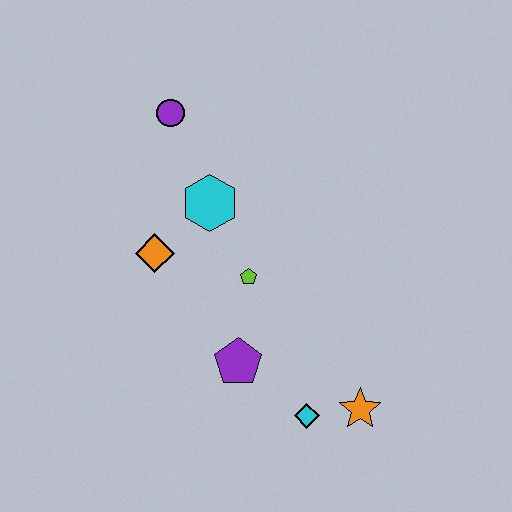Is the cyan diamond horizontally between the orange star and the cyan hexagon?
Yes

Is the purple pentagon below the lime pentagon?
Yes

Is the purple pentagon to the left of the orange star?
Yes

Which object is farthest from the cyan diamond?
The purple circle is farthest from the cyan diamond.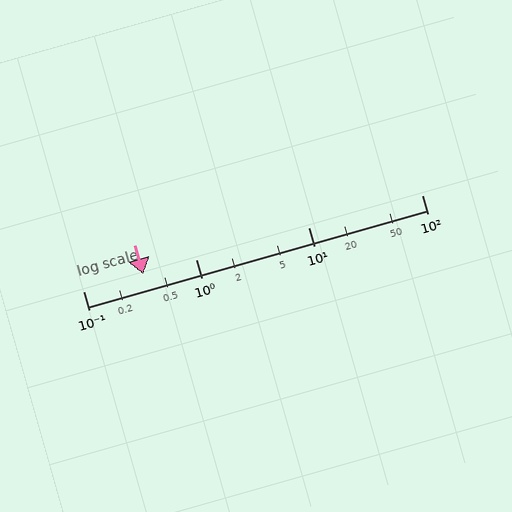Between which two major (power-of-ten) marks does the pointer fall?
The pointer is between 0.1 and 1.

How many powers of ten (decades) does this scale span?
The scale spans 3 decades, from 0.1 to 100.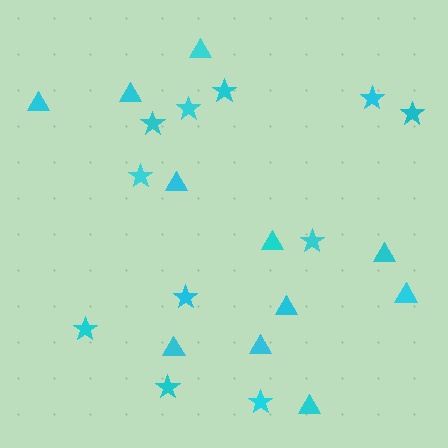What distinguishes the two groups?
There are 2 groups: one group of stars (11) and one group of triangles (11).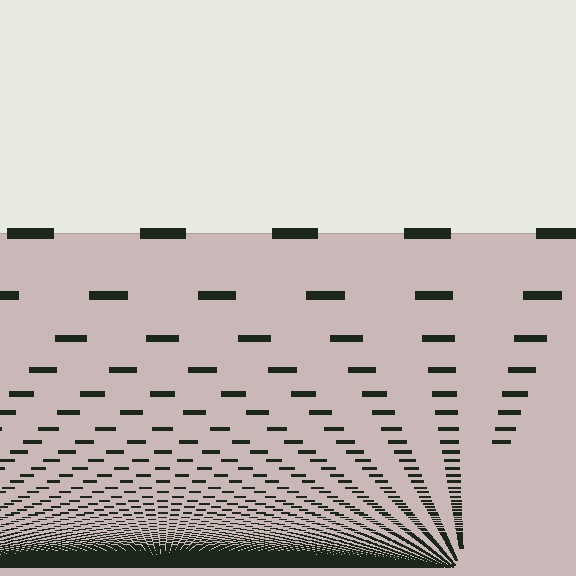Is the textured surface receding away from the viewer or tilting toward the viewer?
The surface appears to tilt toward the viewer. Texture elements get larger and sparser toward the top.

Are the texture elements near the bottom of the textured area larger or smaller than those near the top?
Smaller. The gradient is inverted — elements near the bottom are smaller and denser.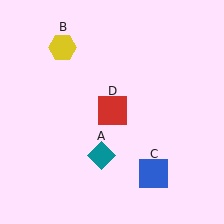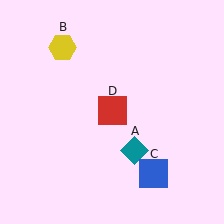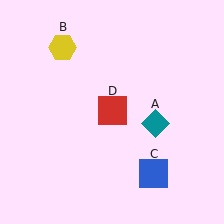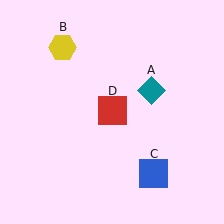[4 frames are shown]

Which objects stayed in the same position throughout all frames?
Yellow hexagon (object B) and blue square (object C) and red square (object D) remained stationary.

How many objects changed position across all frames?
1 object changed position: teal diamond (object A).